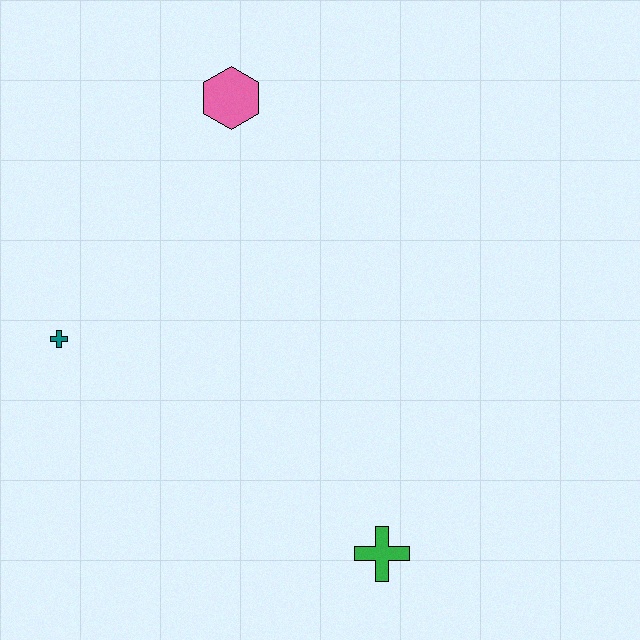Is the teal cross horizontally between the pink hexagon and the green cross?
No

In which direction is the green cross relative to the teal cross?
The green cross is to the right of the teal cross.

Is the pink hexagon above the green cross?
Yes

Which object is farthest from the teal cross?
The green cross is farthest from the teal cross.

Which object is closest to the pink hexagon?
The teal cross is closest to the pink hexagon.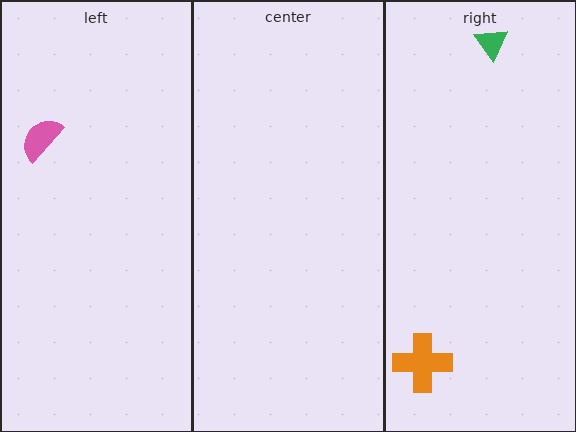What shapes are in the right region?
The orange cross, the green triangle.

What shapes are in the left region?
The pink semicircle.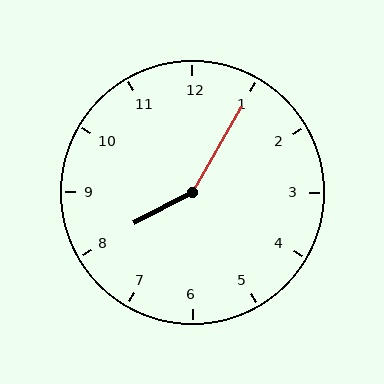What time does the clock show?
8:05.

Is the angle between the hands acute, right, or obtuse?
It is obtuse.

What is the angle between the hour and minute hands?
Approximately 148 degrees.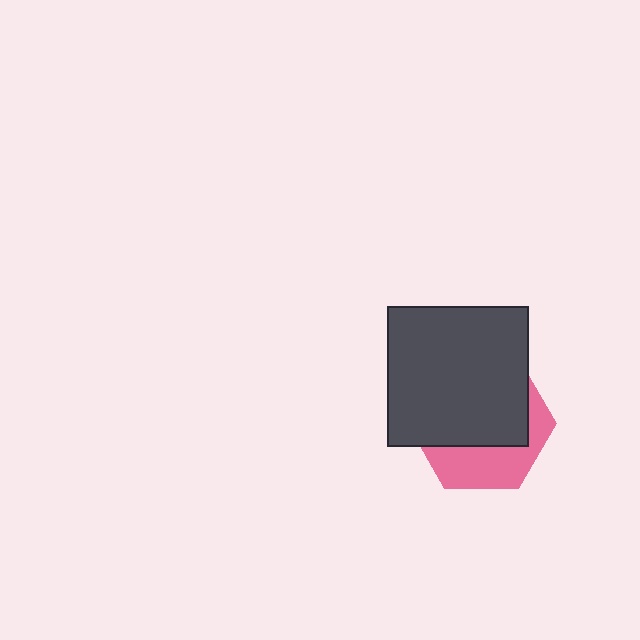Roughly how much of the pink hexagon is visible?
A small part of it is visible (roughly 36%).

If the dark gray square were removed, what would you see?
You would see the complete pink hexagon.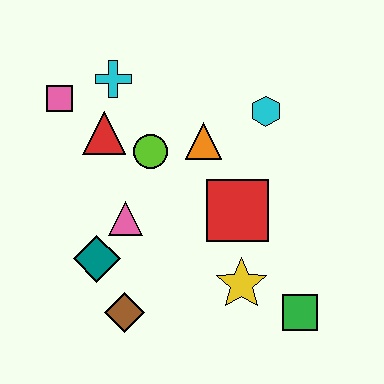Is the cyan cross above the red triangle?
Yes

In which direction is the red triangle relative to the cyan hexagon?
The red triangle is to the left of the cyan hexagon.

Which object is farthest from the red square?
The pink square is farthest from the red square.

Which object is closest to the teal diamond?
The pink triangle is closest to the teal diamond.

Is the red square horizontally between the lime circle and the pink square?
No